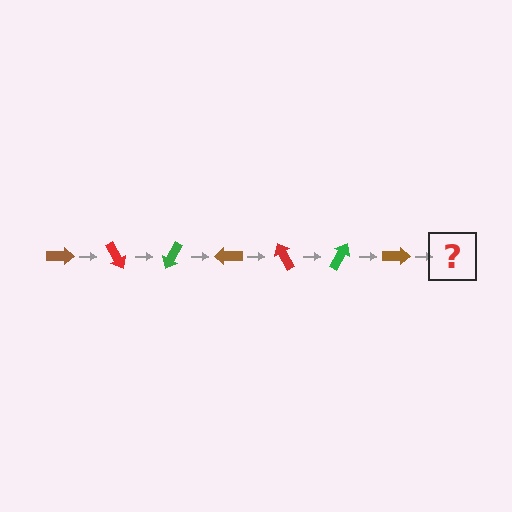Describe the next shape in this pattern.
It should be a red arrow, rotated 420 degrees from the start.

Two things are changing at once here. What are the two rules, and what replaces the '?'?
The two rules are that it rotates 60 degrees each step and the color cycles through brown, red, and green. The '?' should be a red arrow, rotated 420 degrees from the start.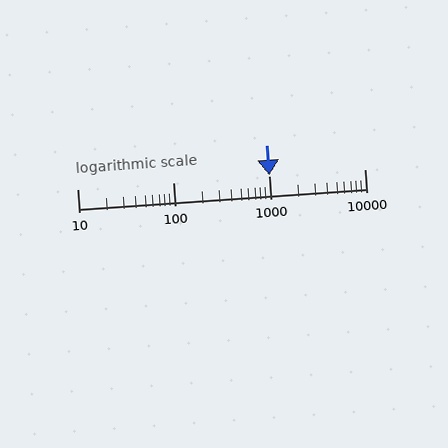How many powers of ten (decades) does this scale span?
The scale spans 3 decades, from 10 to 10000.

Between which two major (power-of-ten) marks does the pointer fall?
The pointer is between 1000 and 10000.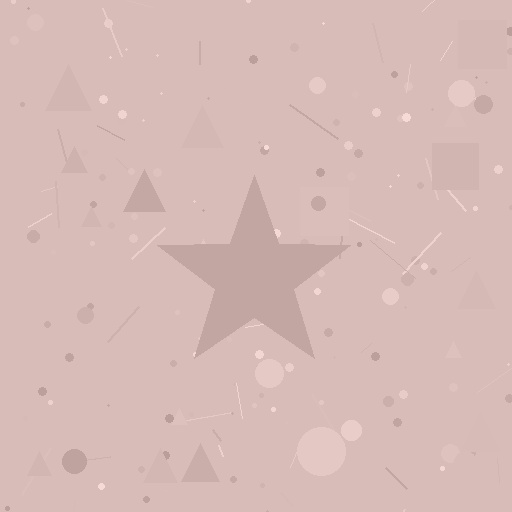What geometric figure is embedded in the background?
A star is embedded in the background.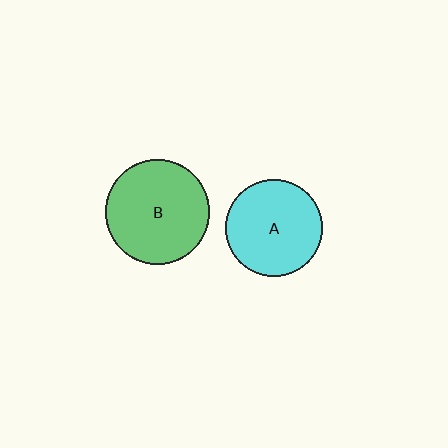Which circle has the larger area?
Circle B (green).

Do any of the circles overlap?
No, none of the circles overlap.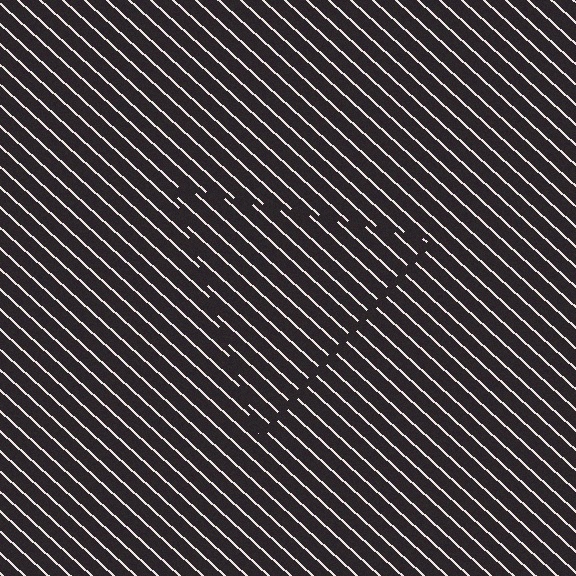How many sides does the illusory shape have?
3 sides — the line-ends trace a triangle.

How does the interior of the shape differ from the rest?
The interior of the shape contains the same grating, shifted by half a period — the contour is defined by the phase discontinuity where line-ends from the inner and outer gratings abut.